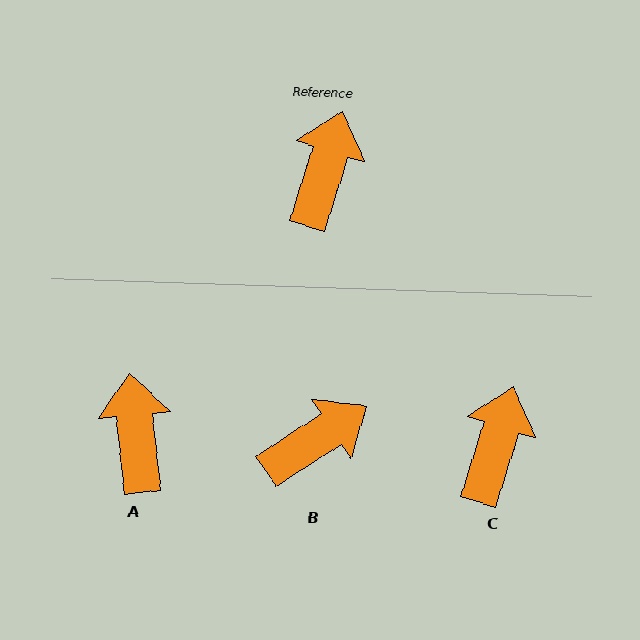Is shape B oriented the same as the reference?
No, it is off by about 40 degrees.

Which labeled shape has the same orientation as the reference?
C.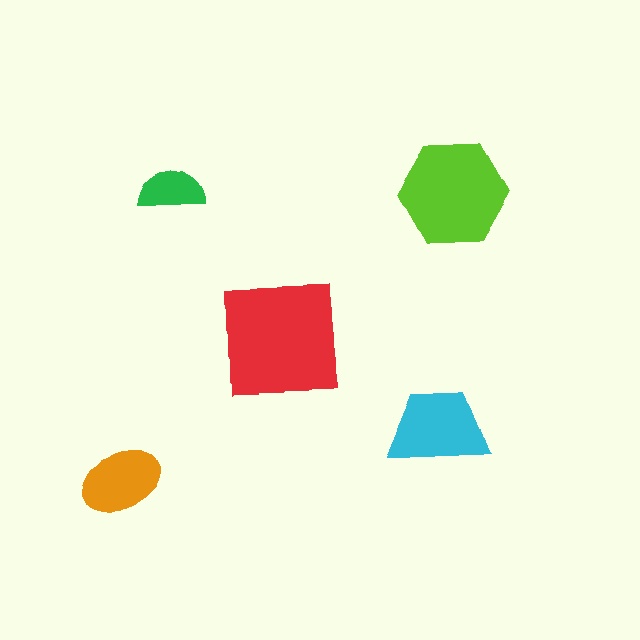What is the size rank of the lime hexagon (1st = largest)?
2nd.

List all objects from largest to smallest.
The red square, the lime hexagon, the cyan trapezoid, the orange ellipse, the green semicircle.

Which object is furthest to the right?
The lime hexagon is rightmost.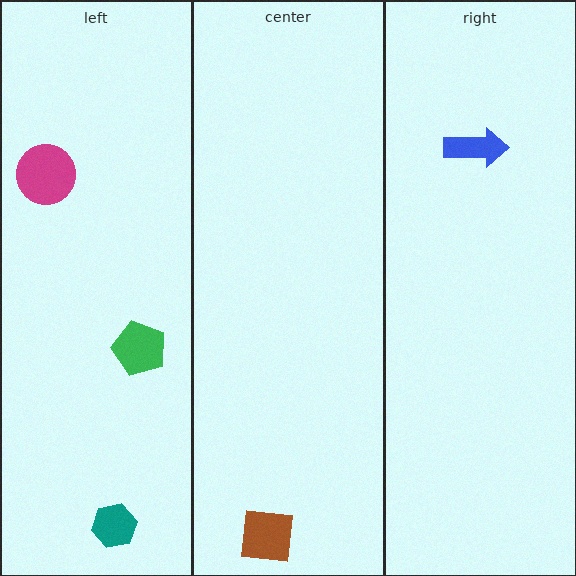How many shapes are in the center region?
1.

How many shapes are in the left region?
3.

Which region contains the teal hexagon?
The left region.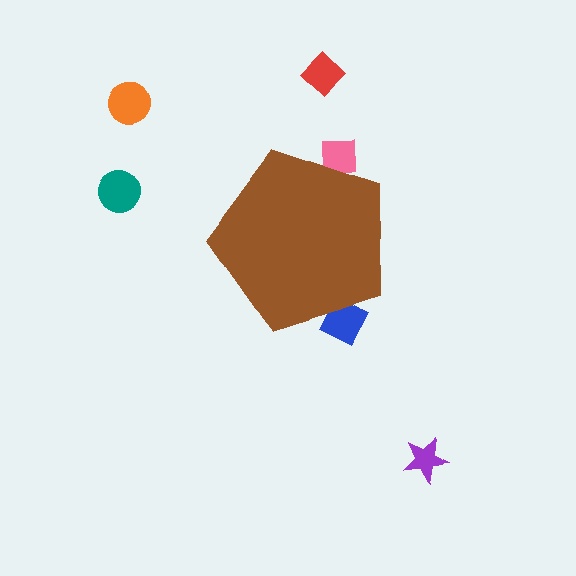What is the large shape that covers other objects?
A brown pentagon.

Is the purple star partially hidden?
No, the purple star is fully visible.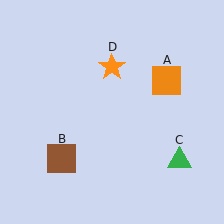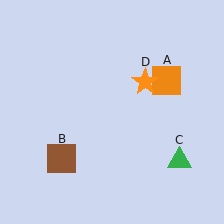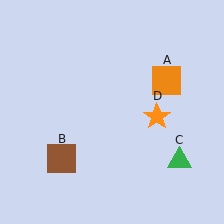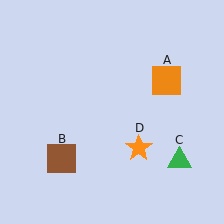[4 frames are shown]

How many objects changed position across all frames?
1 object changed position: orange star (object D).